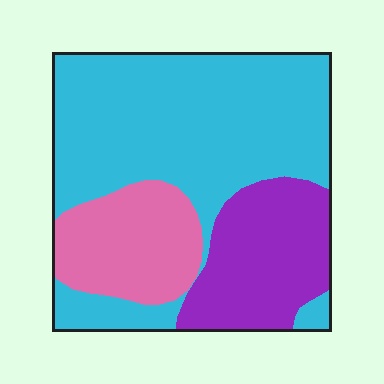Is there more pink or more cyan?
Cyan.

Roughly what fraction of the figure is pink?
Pink covers 19% of the figure.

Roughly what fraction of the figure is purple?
Purple takes up about one quarter (1/4) of the figure.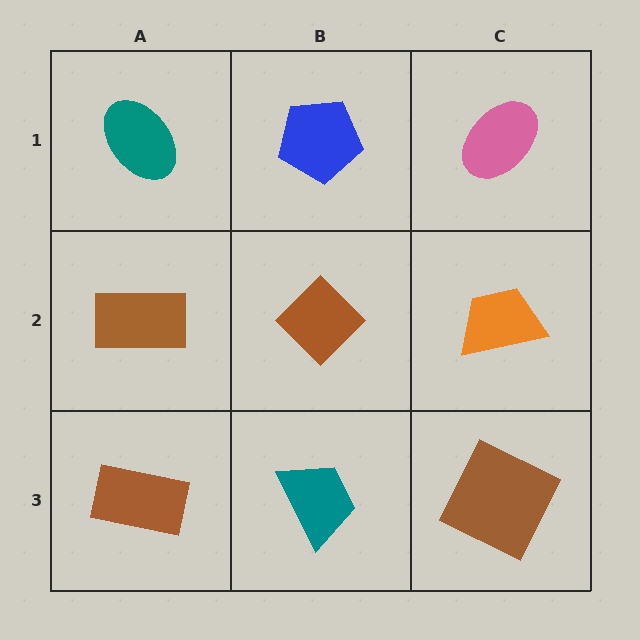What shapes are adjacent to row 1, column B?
A brown diamond (row 2, column B), a teal ellipse (row 1, column A), a pink ellipse (row 1, column C).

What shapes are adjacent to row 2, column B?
A blue pentagon (row 1, column B), a teal trapezoid (row 3, column B), a brown rectangle (row 2, column A), an orange trapezoid (row 2, column C).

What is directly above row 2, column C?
A pink ellipse.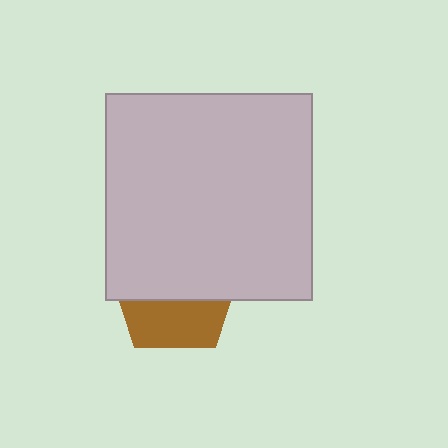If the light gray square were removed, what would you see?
You would see the complete brown pentagon.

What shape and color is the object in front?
The object in front is a light gray square.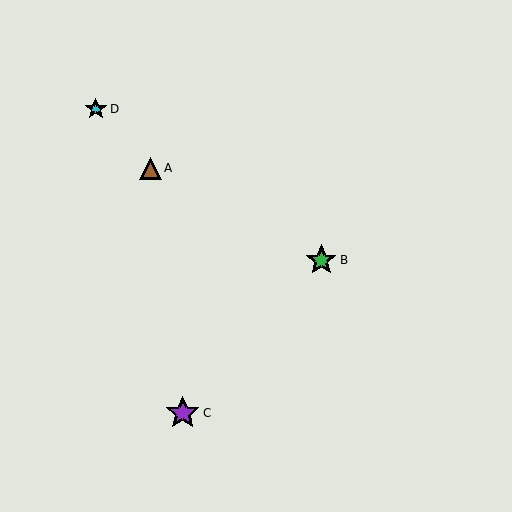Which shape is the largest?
The purple star (labeled C) is the largest.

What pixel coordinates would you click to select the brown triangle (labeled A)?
Click at (150, 168) to select the brown triangle A.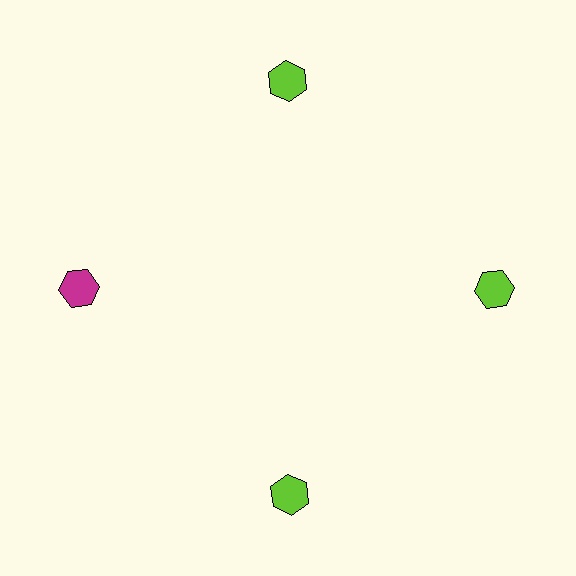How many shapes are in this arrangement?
There are 4 shapes arranged in a ring pattern.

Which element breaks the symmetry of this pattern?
The magenta hexagon at roughly the 9 o'clock position breaks the symmetry. All other shapes are lime hexagons.